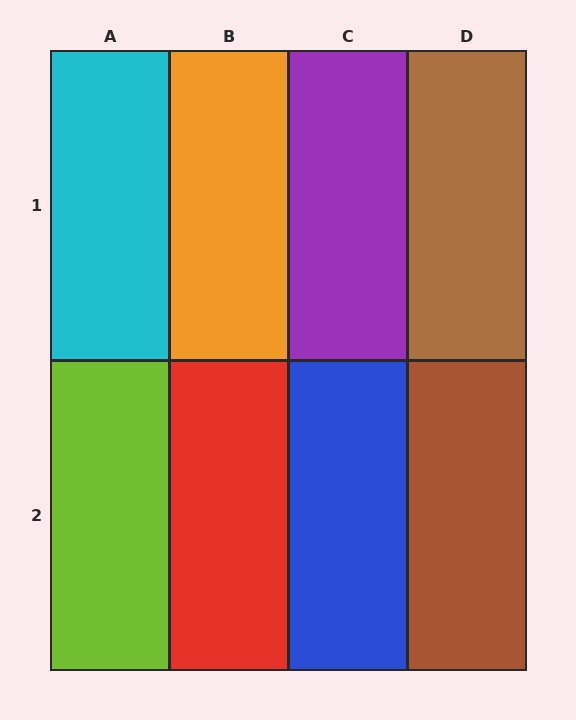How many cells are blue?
1 cell is blue.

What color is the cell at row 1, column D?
Brown.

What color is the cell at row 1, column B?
Orange.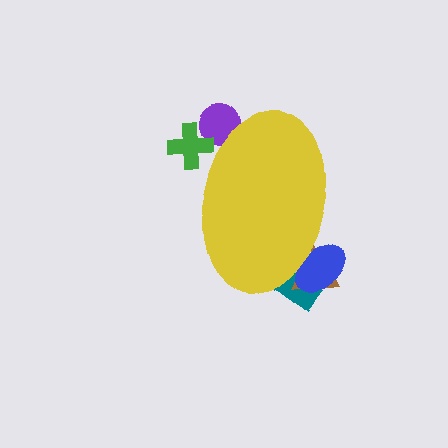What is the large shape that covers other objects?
A yellow ellipse.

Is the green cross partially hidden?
Yes, the green cross is partially hidden behind the yellow ellipse.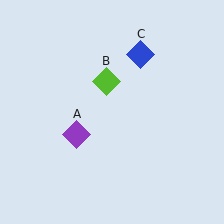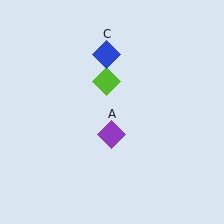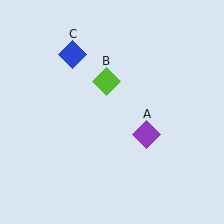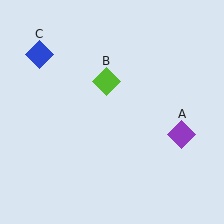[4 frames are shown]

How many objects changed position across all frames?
2 objects changed position: purple diamond (object A), blue diamond (object C).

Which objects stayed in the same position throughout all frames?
Lime diamond (object B) remained stationary.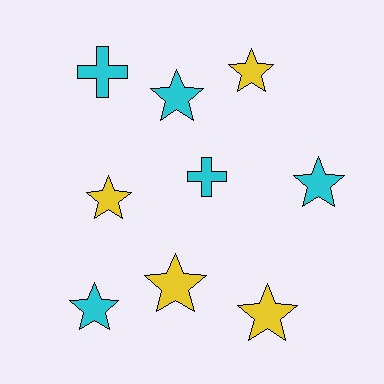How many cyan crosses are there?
There are 2 cyan crosses.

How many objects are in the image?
There are 9 objects.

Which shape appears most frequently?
Star, with 7 objects.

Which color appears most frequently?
Cyan, with 5 objects.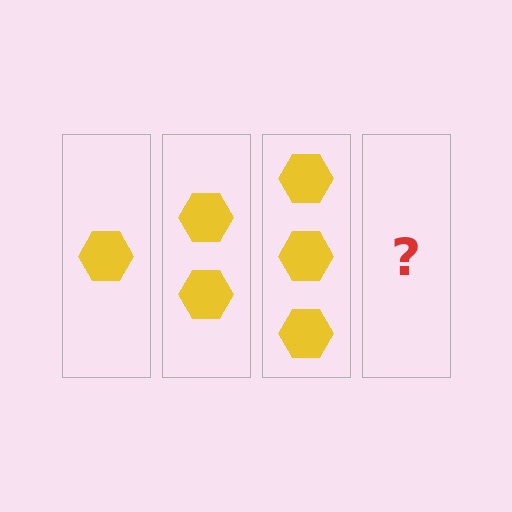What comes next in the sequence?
The next element should be 4 hexagons.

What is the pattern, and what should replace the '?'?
The pattern is that each step adds one more hexagon. The '?' should be 4 hexagons.